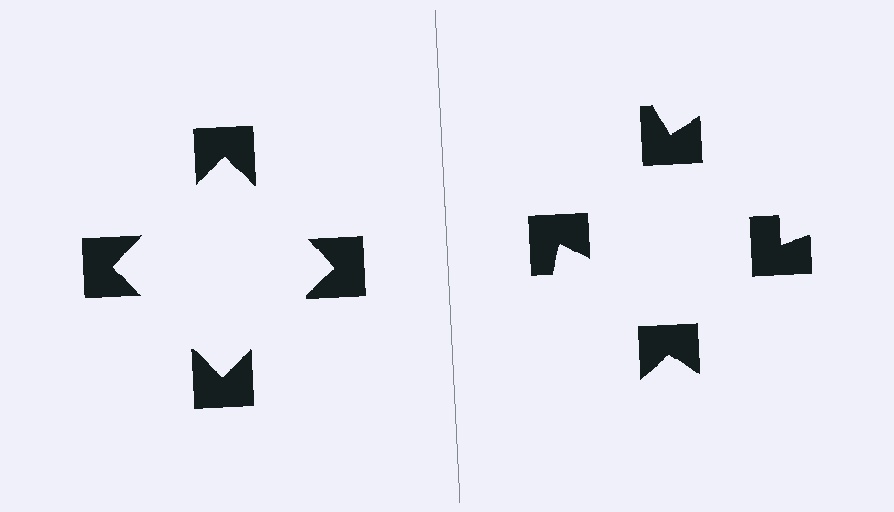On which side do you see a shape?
An illusory square appears on the left side. On the right side the wedge cuts are rotated, so no coherent shape forms.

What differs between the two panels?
The notched squares are positioned identically on both sides; only the wedge orientations differ. On the left they align to a square; on the right they are misaligned.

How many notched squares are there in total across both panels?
8 — 4 on each side.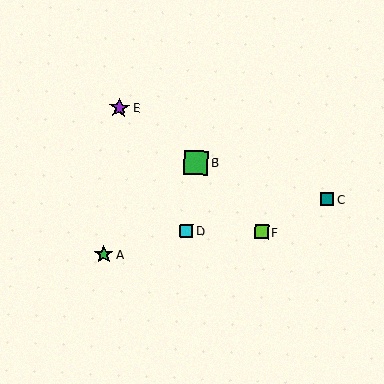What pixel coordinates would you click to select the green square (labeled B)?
Click at (196, 163) to select the green square B.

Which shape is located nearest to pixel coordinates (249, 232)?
The lime square (labeled F) at (262, 232) is nearest to that location.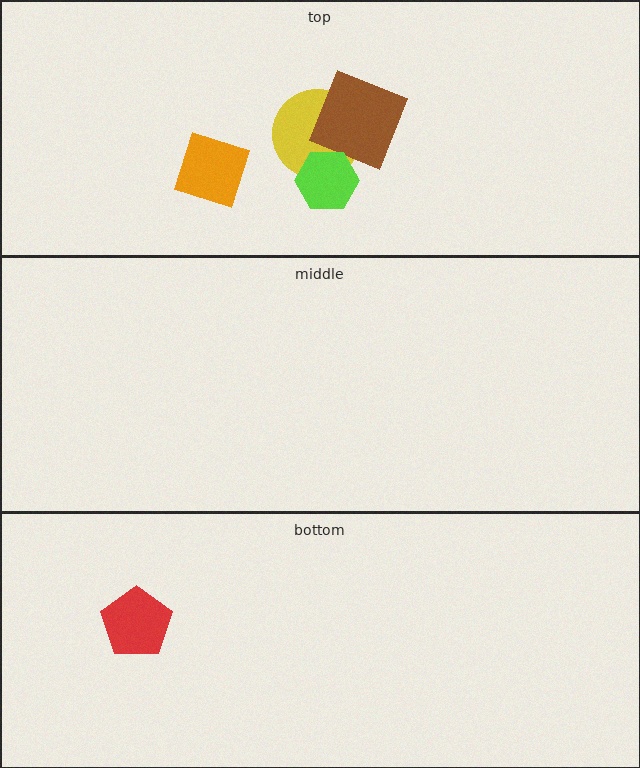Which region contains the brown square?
The top region.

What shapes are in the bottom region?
The red pentagon.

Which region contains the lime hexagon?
The top region.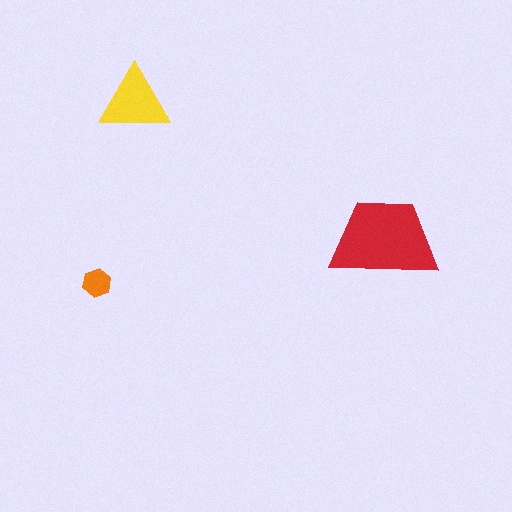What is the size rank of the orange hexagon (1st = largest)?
3rd.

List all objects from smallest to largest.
The orange hexagon, the yellow triangle, the red trapezoid.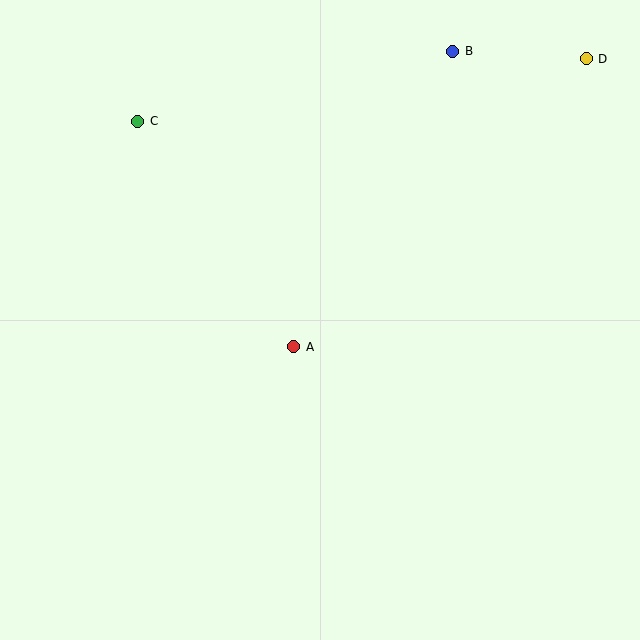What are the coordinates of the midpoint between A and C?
The midpoint between A and C is at (216, 234).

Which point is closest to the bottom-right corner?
Point A is closest to the bottom-right corner.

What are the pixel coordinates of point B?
Point B is at (453, 51).